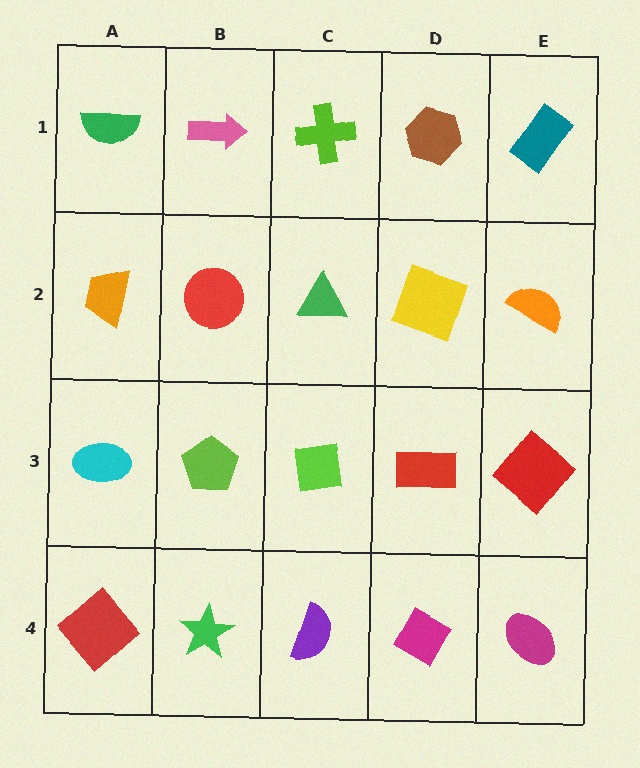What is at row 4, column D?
A magenta diamond.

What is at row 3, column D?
A red rectangle.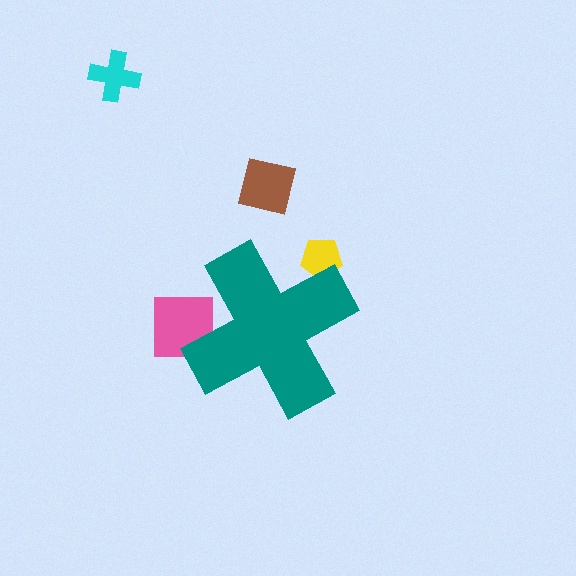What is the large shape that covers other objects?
A teal cross.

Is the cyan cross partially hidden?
No, the cyan cross is fully visible.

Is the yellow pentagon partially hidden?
Yes, the yellow pentagon is partially hidden behind the teal cross.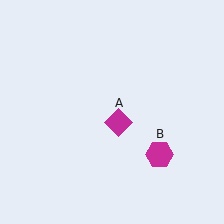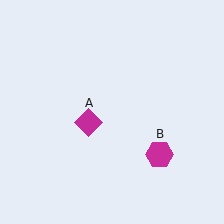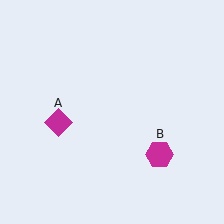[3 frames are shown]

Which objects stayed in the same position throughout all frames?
Magenta hexagon (object B) remained stationary.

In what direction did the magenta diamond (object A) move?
The magenta diamond (object A) moved left.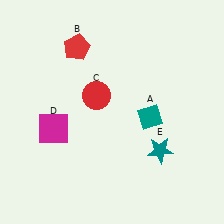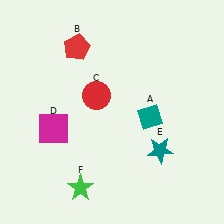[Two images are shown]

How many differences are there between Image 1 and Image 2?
There is 1 difference between the two images.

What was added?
A green star (F) was added in Image 2.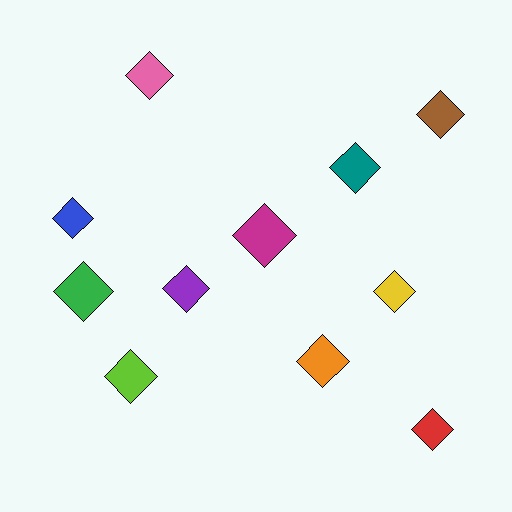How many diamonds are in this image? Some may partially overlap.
There are 11 diamonds.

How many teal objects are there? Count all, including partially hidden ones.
There is 1 teal object.